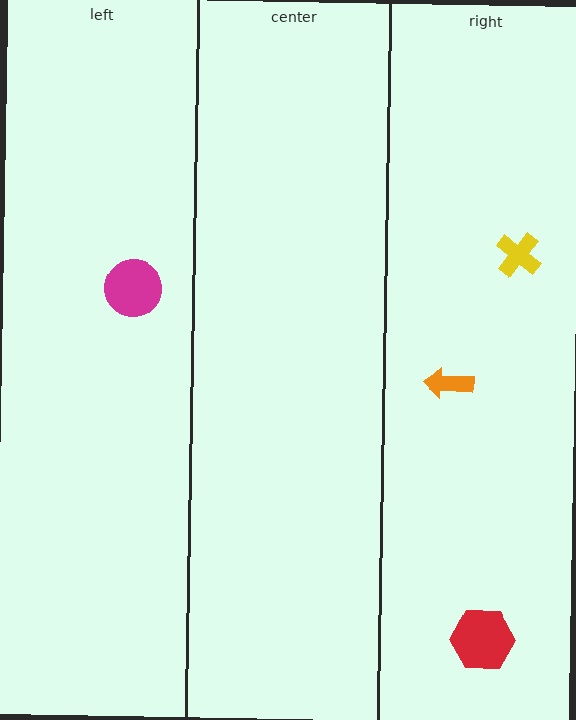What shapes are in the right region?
The red hexagon, the orange arrow, the yellow cross.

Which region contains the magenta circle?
The left region.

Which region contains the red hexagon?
The right region.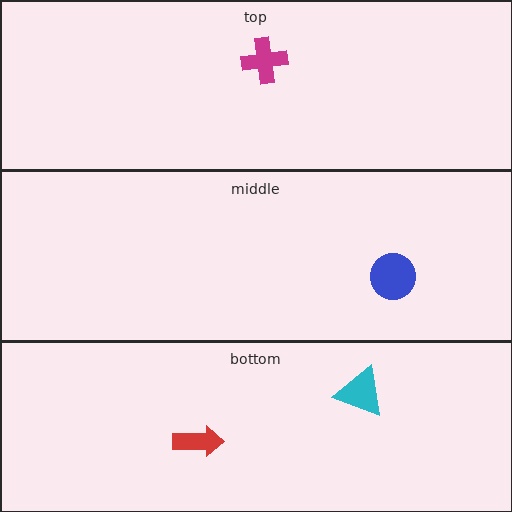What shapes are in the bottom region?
The cyan triangle, the red arrow.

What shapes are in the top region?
The magenta cross.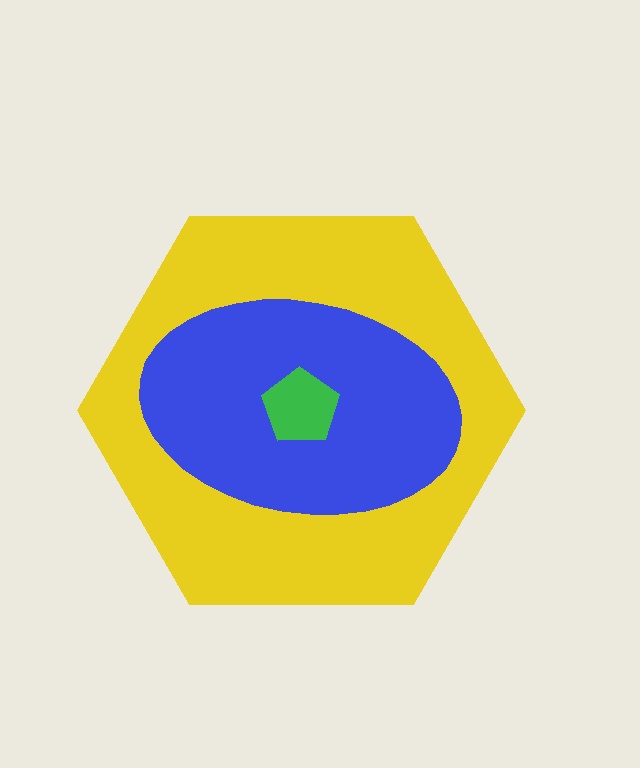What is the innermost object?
The green pentagon.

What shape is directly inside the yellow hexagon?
The blue ellipse.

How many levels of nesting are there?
3.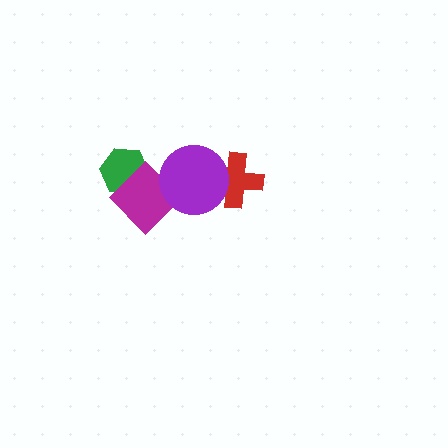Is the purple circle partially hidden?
No, no other shape covers it.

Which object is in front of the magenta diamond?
The purple circle is in front of the magenta diamond.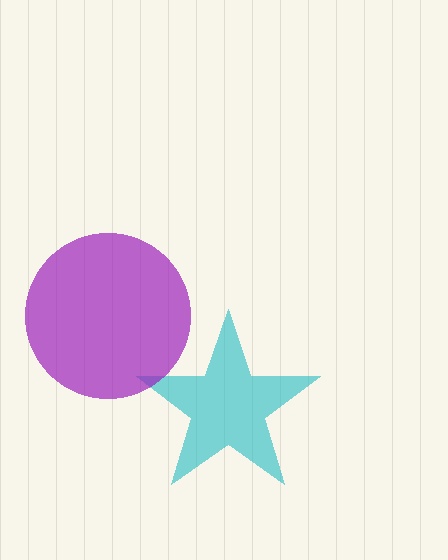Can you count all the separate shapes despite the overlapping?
Yes, there are 2 separate shapes.